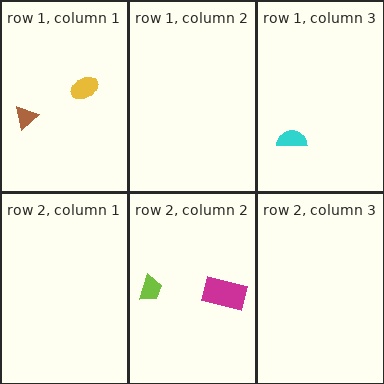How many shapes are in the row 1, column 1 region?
2.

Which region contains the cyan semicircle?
The row 1, column 3 region.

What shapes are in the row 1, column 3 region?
The cyan semicircle.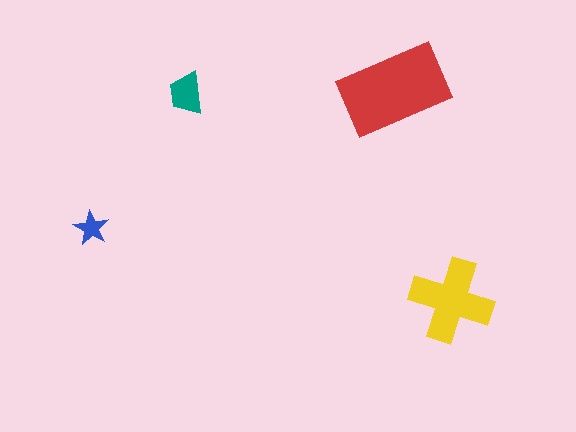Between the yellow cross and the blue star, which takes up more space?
The yellow cross.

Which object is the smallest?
The blue star.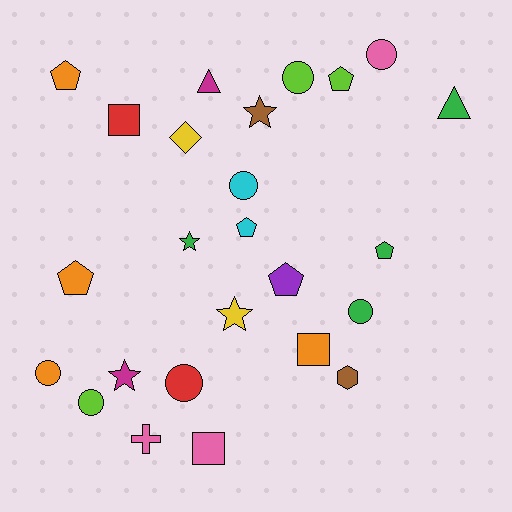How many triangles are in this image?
There are 2 triangles.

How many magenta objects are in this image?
There are 2 magenta objects.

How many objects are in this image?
There are 25 objects.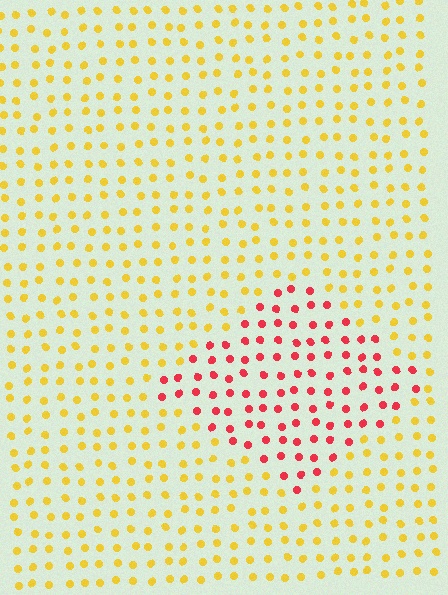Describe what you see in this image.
The image is filled with small yellow elements in a uniform arrangement. A diamond-shaped region is visible where the elements are tinted to a slightly different hue, forming a subtle color boundary.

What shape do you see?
I see a diamond.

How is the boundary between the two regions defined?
The boundary is defined purely by a slight shift in hue (about 57 degrees). Spacing, size, and orientation are identical on both sides.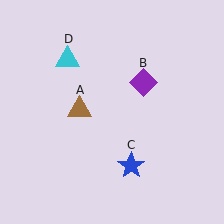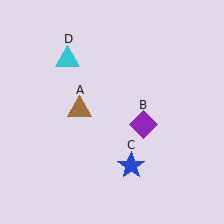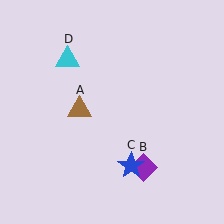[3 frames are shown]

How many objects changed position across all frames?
1 object changed position: purple diamond (object B).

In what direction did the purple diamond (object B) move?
The purple diamond (object B) moved down.